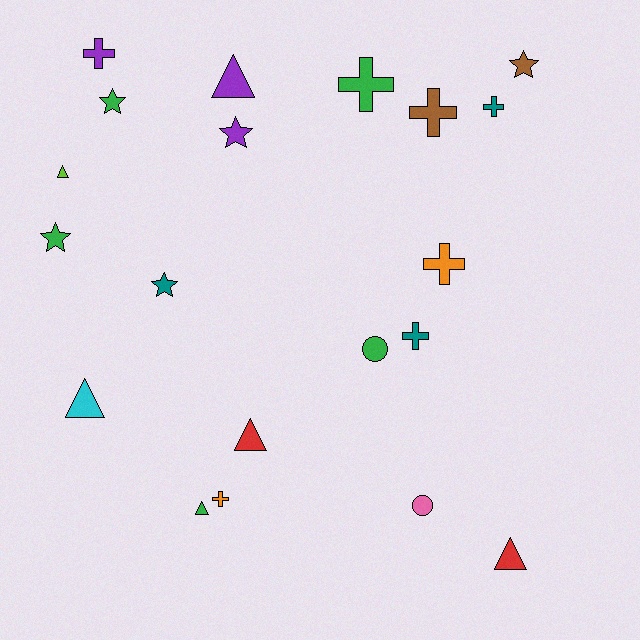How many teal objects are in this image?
There are 3 teal objects.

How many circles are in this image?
There are 2 circles.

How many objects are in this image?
There are 20 objects.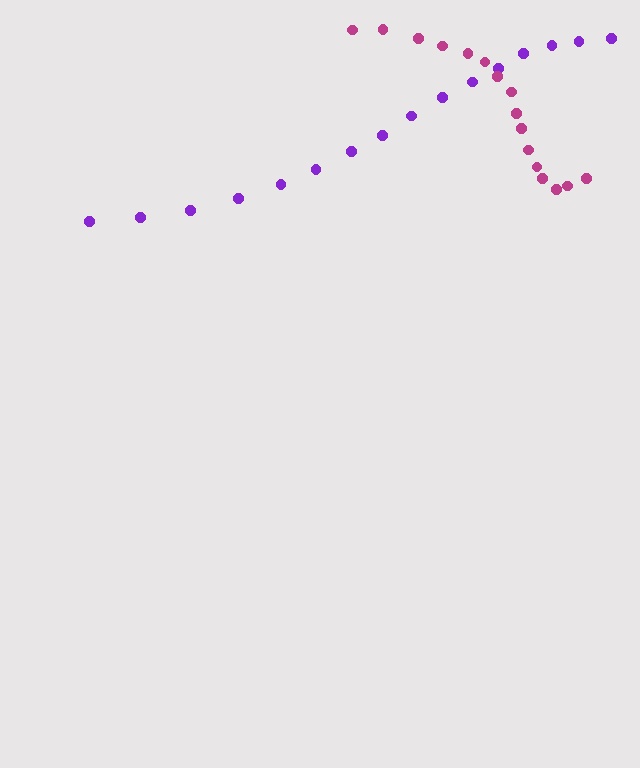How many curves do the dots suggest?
There are 2 distinct paths.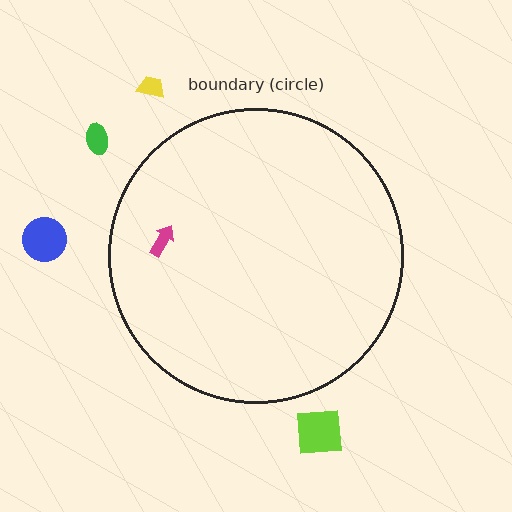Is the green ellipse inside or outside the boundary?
Outside.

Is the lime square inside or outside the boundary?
Outside.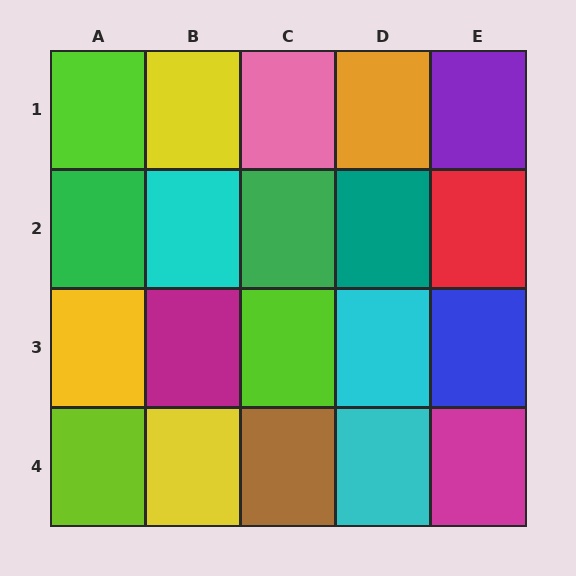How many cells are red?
1 cell is red.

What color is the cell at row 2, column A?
Green.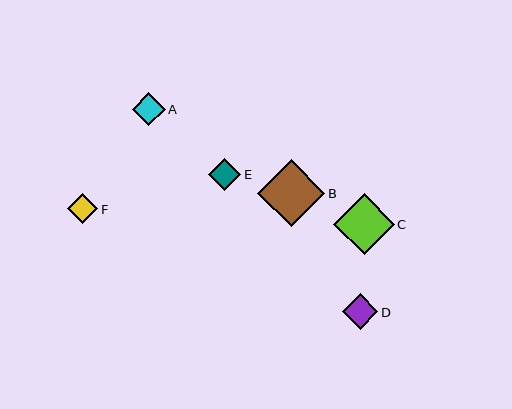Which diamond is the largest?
Diamond B is the largest with a size of approximately 67 pixels.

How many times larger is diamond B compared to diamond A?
Diamond B is approximately 2.0 times the size of diamond A.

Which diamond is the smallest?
Diamond F is the smallest with a size of approximately 30 pixels.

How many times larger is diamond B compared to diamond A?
Diamond B is approximately 2.0 times the size of diamond A.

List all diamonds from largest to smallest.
From largest to smallest: B, C, D, A, E, F.